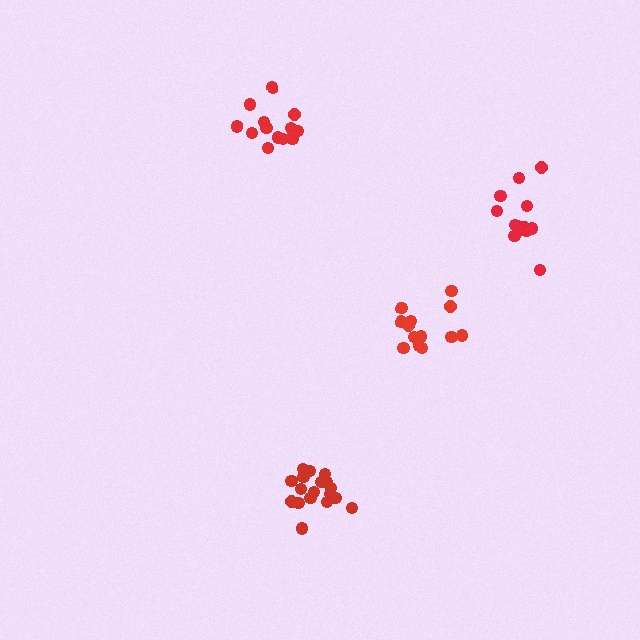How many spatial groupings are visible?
There are 4 spatial groupings.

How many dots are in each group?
Group 1: 13 dots, Group 2: 13 dots, Group 3: 14 dots, Group 4: 18 dots (58 total).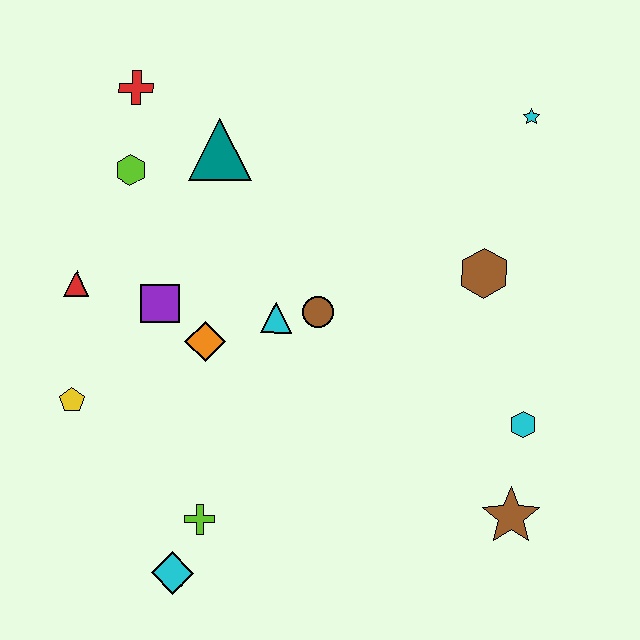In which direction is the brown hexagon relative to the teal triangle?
The brown hexagon is to the right of the teal triangle.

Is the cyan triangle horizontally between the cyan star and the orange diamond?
Yes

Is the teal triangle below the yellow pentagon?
No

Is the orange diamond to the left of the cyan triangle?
Yes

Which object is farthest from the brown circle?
The cyan diamond is farthest from the brown circle.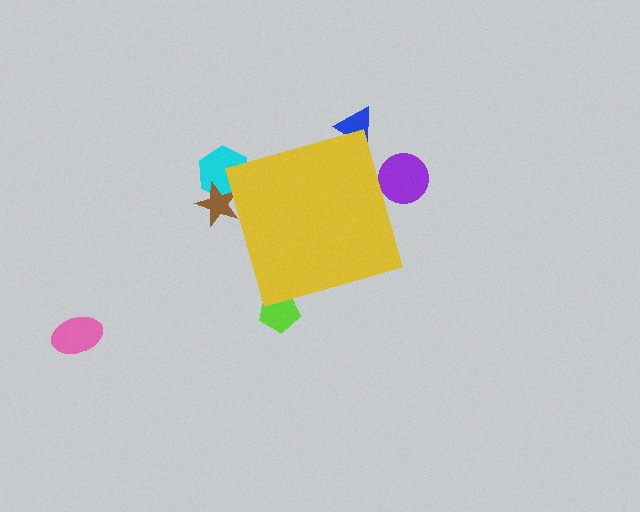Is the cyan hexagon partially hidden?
Yes, the cyan hexagon is partially hidden behind the yellow diamond.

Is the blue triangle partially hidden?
Yes, the blue triangle is partially hidden behind the yellow diamond.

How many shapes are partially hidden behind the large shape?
5 shapes are partially hidden.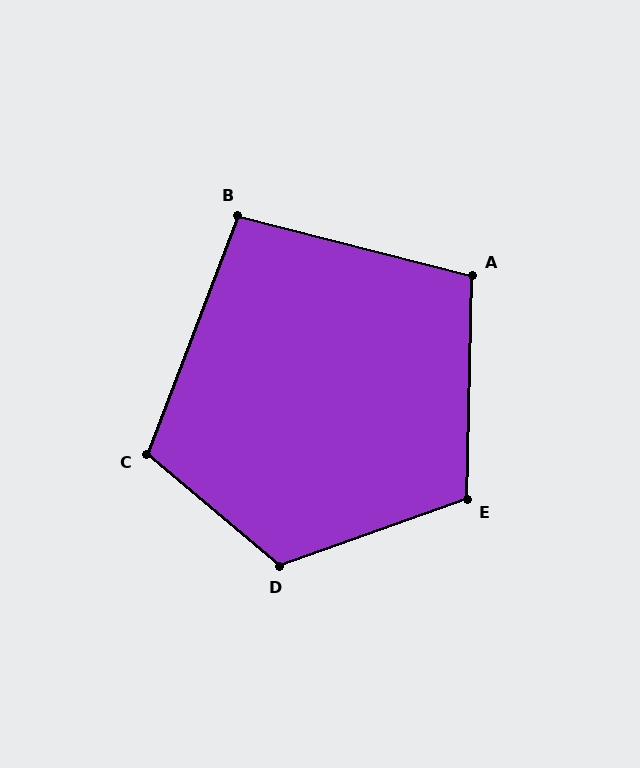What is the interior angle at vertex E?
Approximately 111 degrees (obtuse).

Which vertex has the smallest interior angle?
B, at approximately 97 degrees.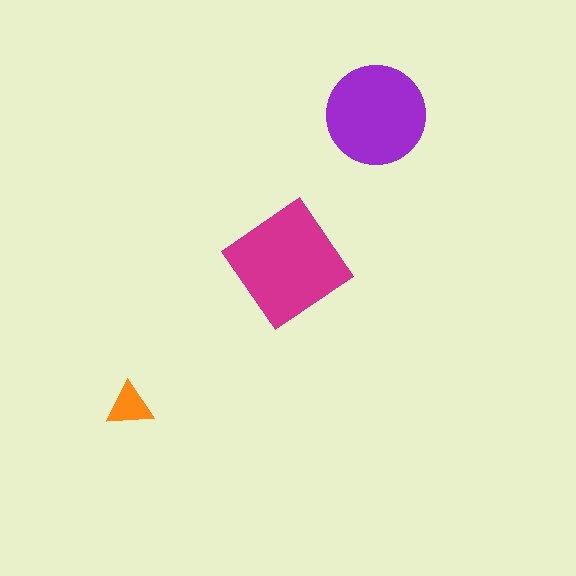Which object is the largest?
The magenta diamond.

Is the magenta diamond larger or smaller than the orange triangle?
Larger.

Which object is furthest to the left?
The orange triangle is leftmost.